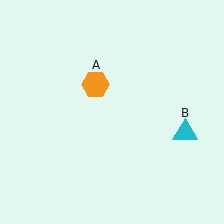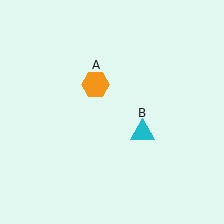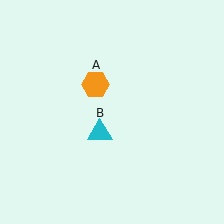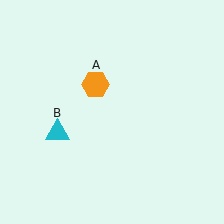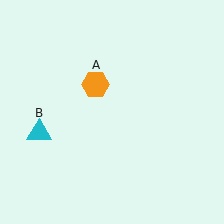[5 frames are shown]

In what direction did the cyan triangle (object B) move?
The cyan triangle (object B) moved left.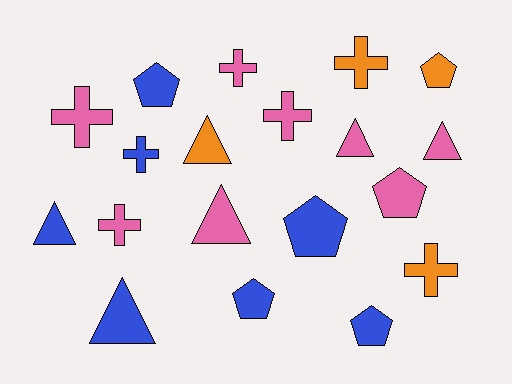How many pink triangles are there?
There are 3 pink triangles.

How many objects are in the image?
There are 19 objects.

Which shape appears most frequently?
Cross, with 7 objects.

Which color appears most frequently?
Pink, with 8 objects.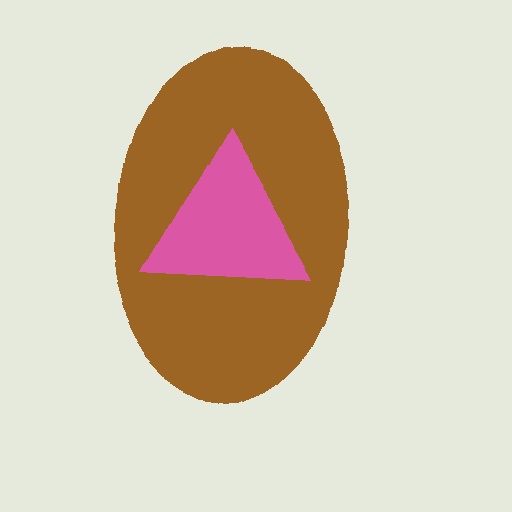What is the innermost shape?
The pink triangle.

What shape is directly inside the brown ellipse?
The pink triangle.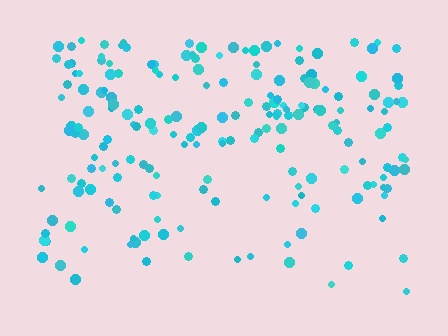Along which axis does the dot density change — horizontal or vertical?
Vertical.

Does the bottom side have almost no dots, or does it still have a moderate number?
Still a moderate number, just noticeably fewer than the top.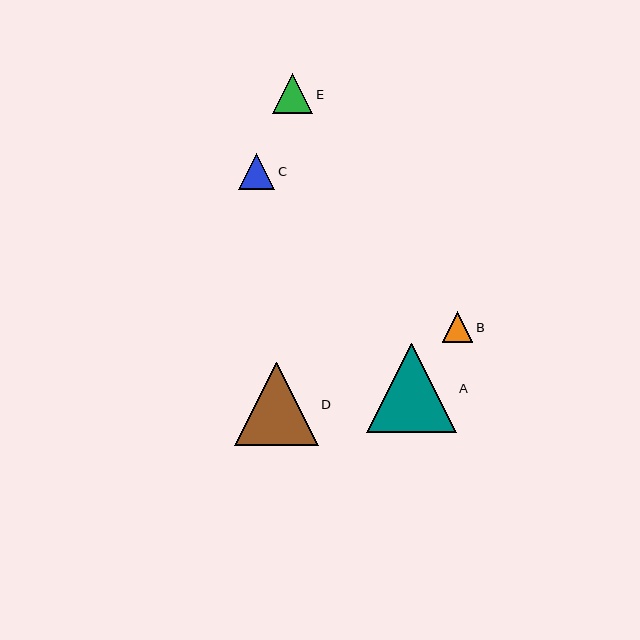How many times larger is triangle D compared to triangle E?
Triangle D is approximately 2.1 times the size of triangle E.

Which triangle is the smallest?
Triangle B is the smallest with a size of approximately 31 pixels.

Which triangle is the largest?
Triangle A is the largest with a size of approximately 89 pixels.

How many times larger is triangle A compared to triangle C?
Triangle A is approximately 2.5 times the size of triangle C.